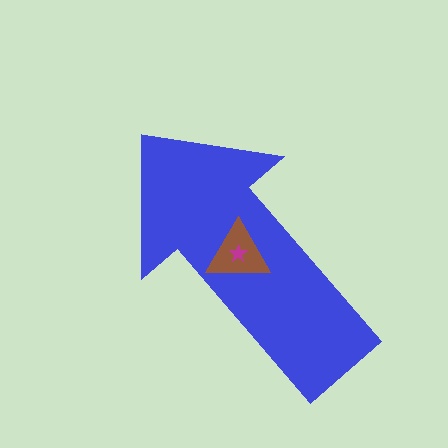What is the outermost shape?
The blue arrow.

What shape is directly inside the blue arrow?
The brown triangle.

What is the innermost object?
The magenta star.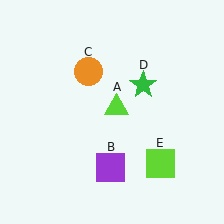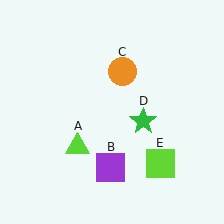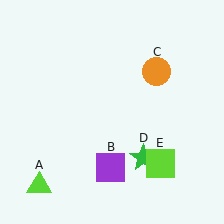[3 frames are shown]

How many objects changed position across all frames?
3 objects changed position: lime triangle (object A), orange circle (object C), green star (object D).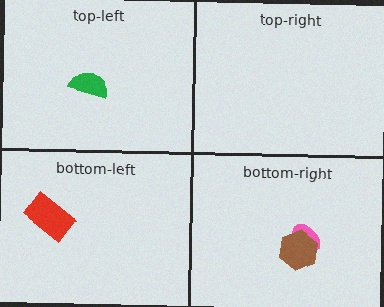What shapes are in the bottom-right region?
The pink ellipse, the brown hexagon.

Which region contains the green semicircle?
The top-left region.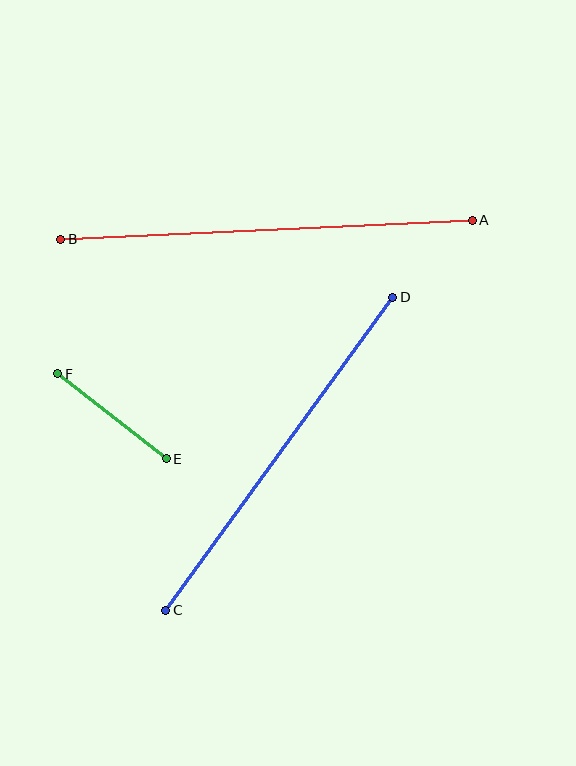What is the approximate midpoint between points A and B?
The midpoint is at approximately (266, 230) pixels.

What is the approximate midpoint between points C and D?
The midpoint is at approximately (279, 454) pixels.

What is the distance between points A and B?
The distance is approximately 412 pixels.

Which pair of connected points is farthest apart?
Points A and B are farthest apart.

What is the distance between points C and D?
The distance is approximately 387 pixels.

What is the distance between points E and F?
The distance is approximately 138 pixels.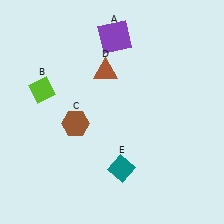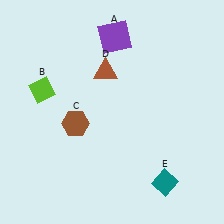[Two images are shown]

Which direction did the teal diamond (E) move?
The teal diamond (E) moved right.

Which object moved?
The teal diamond (E) moved right.